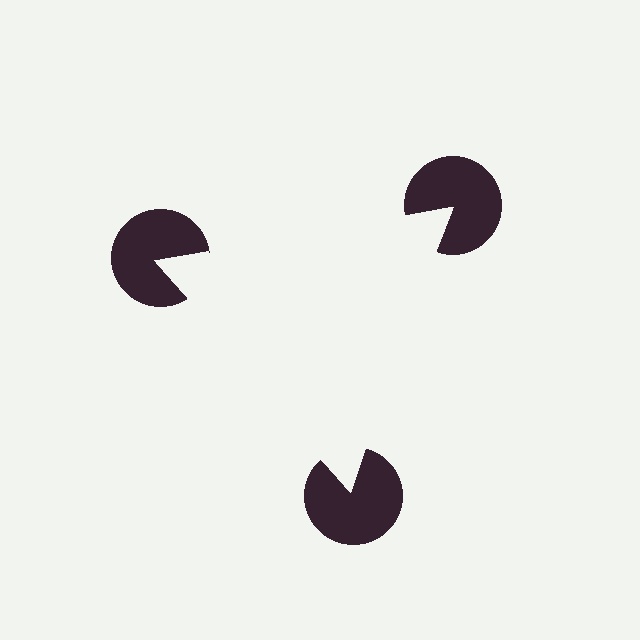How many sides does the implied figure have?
3 sides.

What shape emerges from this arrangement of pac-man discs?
An illusory triangle — its edges are inferred from the aligned wedge cuts in the pac-man discs, not physically drawn.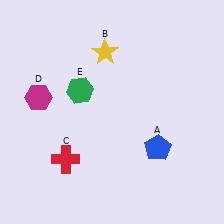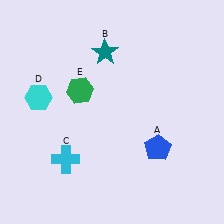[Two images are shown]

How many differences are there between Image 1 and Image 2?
There are 3 differences between the two images.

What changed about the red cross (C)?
In Image 1, C is red. In Image 2, it changed to cyan.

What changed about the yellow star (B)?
In Image 1, B is yellow. In Image 2, it changed to teal.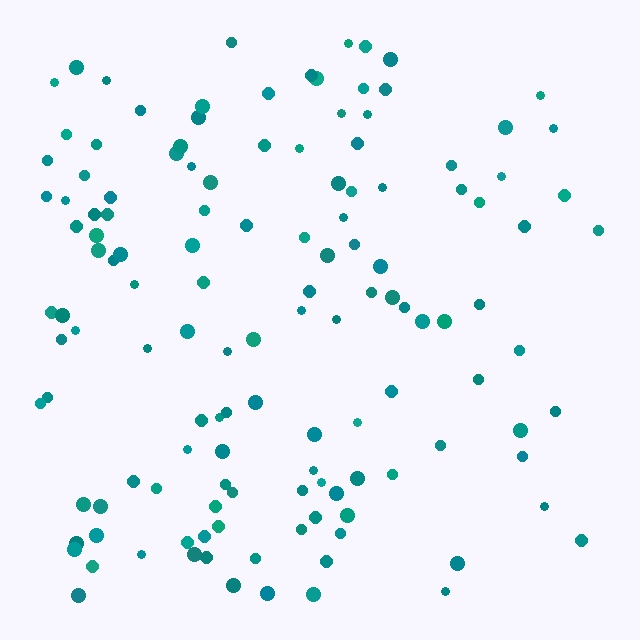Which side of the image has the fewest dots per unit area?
The right.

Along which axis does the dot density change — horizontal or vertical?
Horizontal.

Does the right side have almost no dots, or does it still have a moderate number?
Still a moderate number, just noticeably fewer than the left.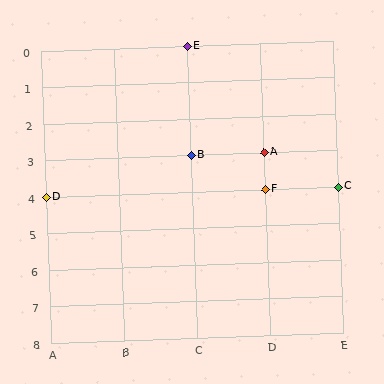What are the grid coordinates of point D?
Point D is at grid coordinates (A, 4).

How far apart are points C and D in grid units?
Points C and D are 4 columns apart.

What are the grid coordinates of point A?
Point A is at grid coordinates (D, 3).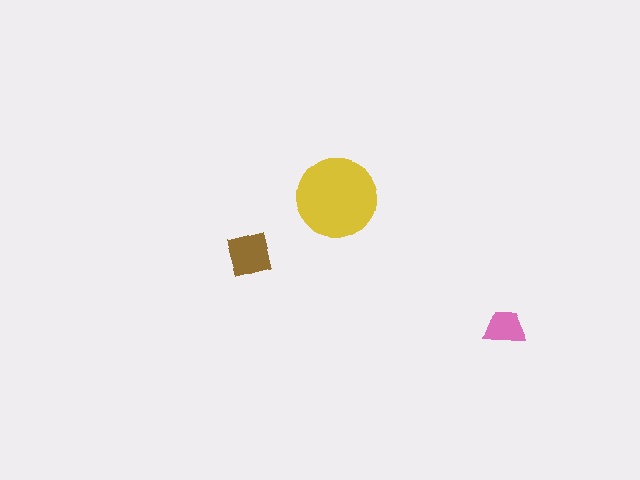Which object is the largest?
The yellow circle.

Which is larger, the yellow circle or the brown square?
The yellow circle.